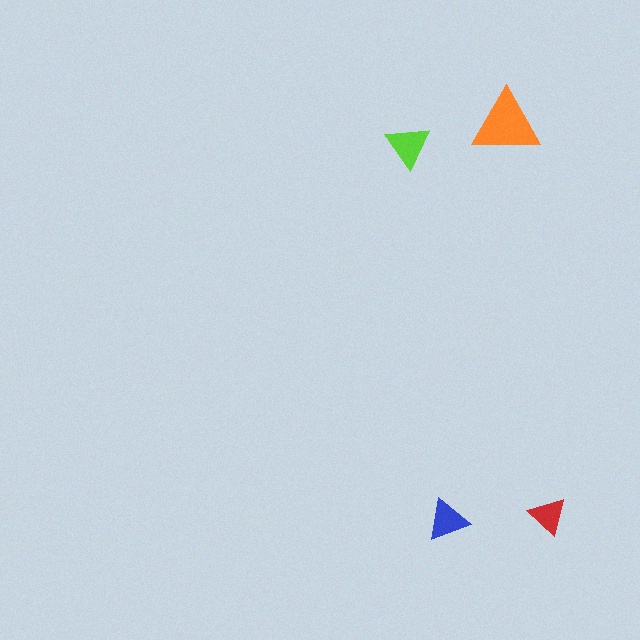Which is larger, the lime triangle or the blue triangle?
The lime one.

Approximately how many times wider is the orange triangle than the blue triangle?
About 1.5 times wider.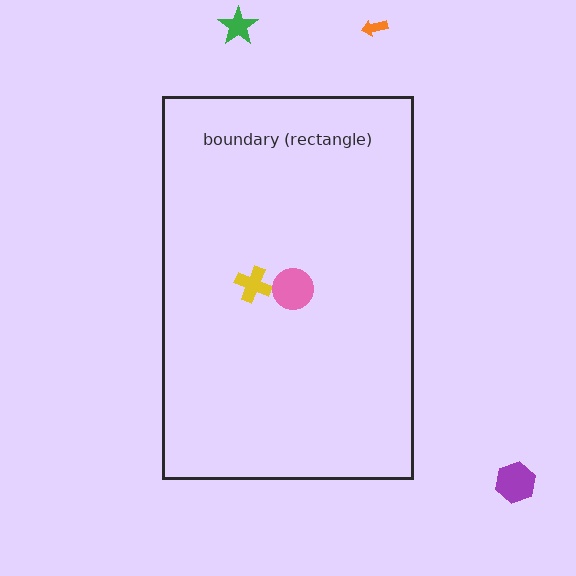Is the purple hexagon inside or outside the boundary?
Outside.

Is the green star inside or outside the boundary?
Outside.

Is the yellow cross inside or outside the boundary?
Inside.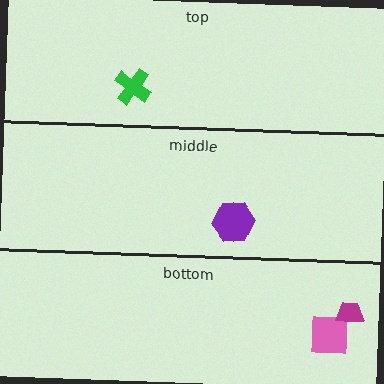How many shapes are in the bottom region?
2.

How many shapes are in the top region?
1.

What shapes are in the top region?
The green cross.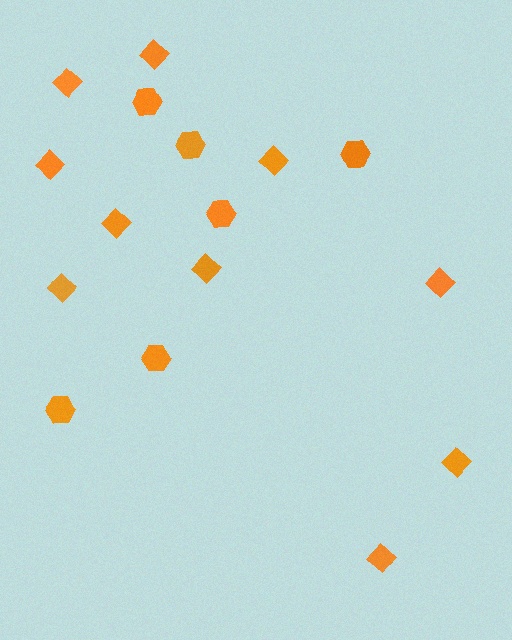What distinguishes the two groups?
There are 2 groups: one group of hexagons (6) and one group of diamonds (10).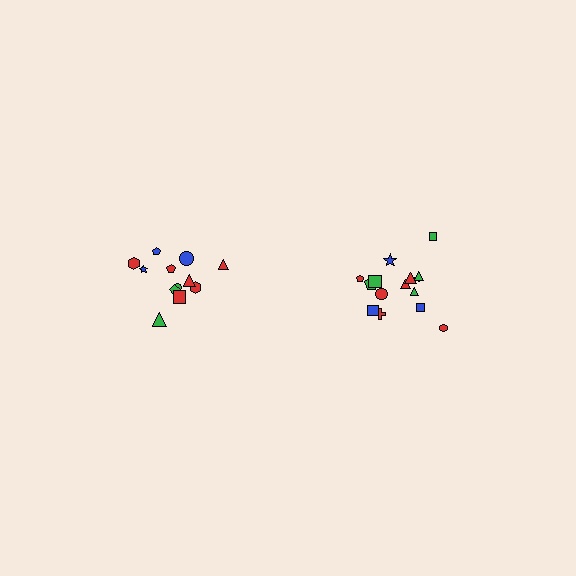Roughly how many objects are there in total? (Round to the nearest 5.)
Roughly 25 objects in total.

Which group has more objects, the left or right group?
The right group.